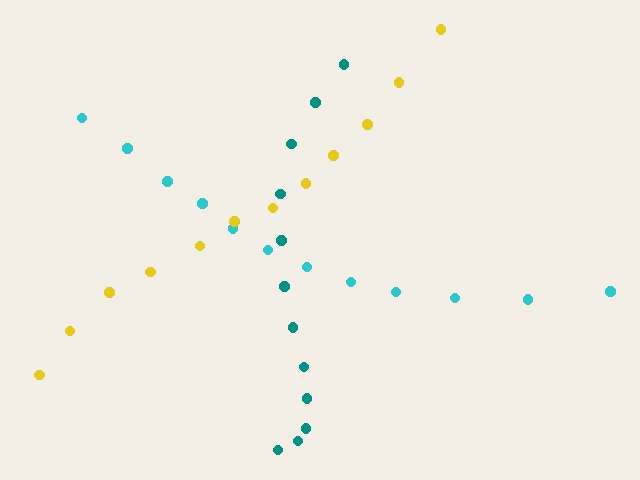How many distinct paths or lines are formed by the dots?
There are 3 distinct paths.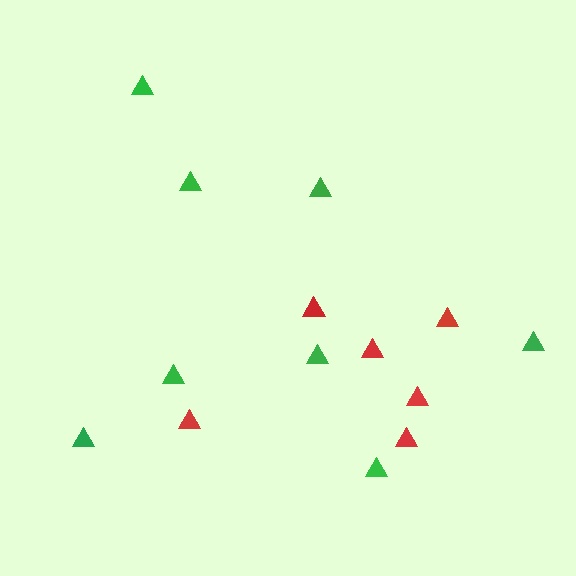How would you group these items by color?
There are 2 groups: one group of green triangles (8) and one group of red triangles (6).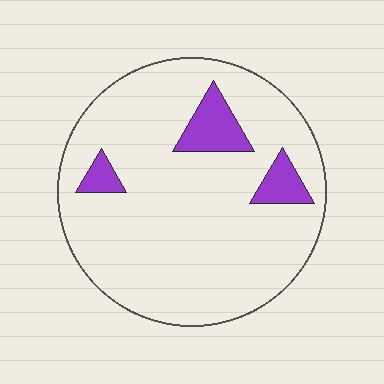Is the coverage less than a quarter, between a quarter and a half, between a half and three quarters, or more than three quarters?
Less than a quarter.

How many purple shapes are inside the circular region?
3.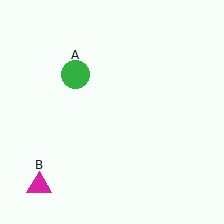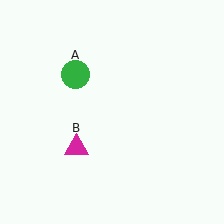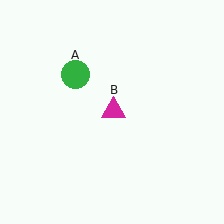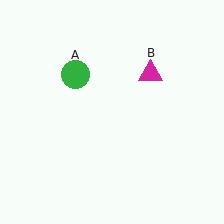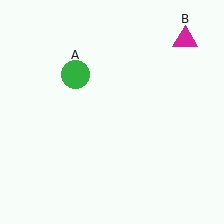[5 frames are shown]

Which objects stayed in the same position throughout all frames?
Green circle (object A) remained stationary.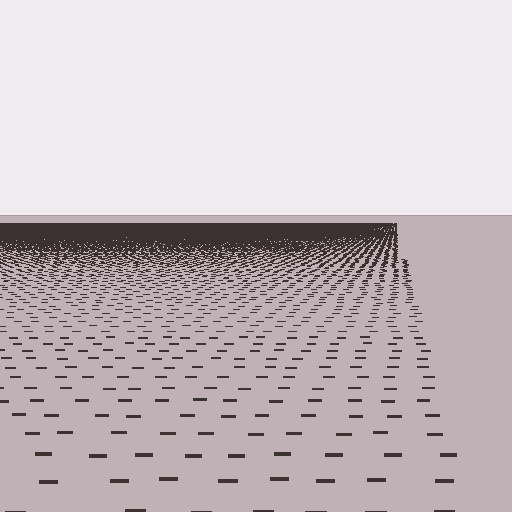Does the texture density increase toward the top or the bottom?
Density increases toward the top.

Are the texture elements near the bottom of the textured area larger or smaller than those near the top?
Larger. Near the bottom, elements are closer to the viewer and appear at a bigger on-screen size.